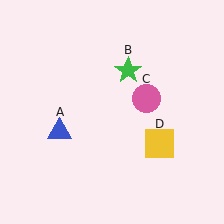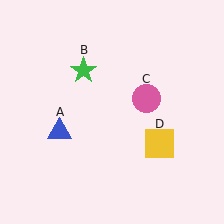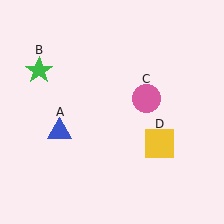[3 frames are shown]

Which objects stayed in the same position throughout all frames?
Blue triangle (object A) and pink circle (object C) and yellow square (object D) remained stationary.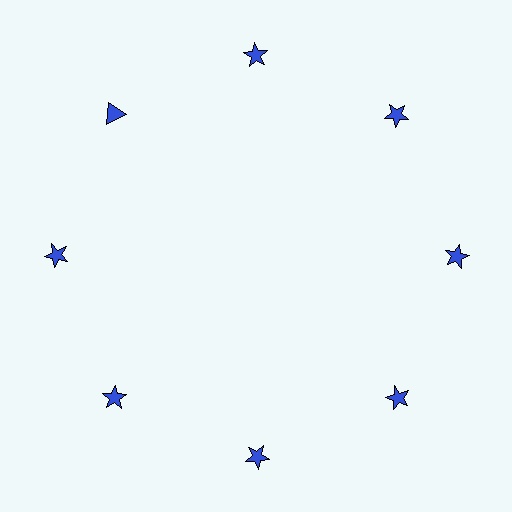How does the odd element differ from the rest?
It has a different shape: triangle instead of star.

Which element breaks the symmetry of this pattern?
The blue triangle at roughly the 10 o'clock position breaks the symmetry. All other shapes are blue stars.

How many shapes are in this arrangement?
There are 8 shapes arranged in a ring pattern.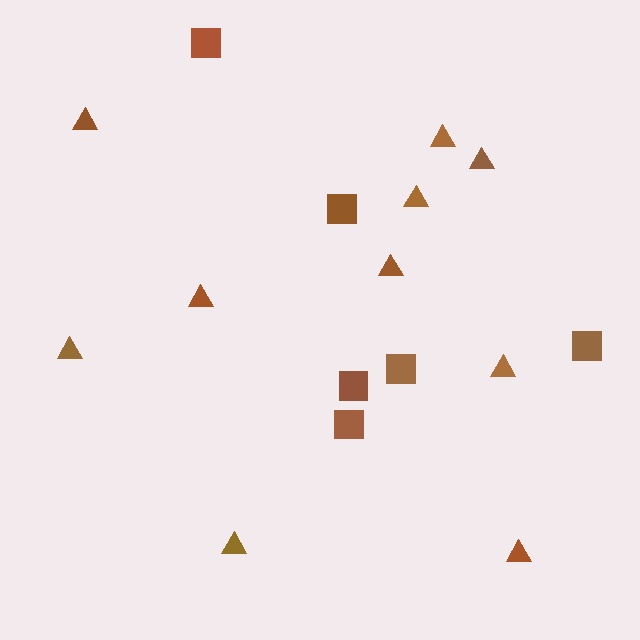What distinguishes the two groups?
There are 2 groups: one group of squares (6) and one group of triangles (10).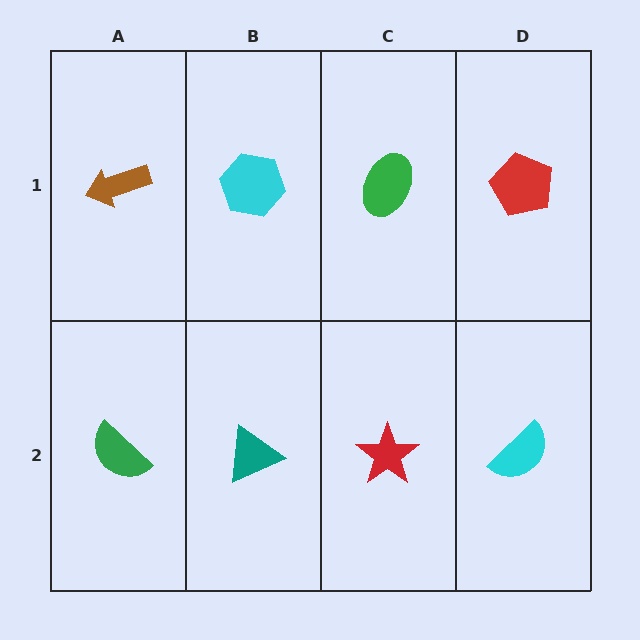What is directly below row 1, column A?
A green semicircle.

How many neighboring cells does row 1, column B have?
3.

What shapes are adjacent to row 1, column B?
A teal triangle (row 2, column B), a brown arrow (row 1, column A), a green ellipse (row 1, column C).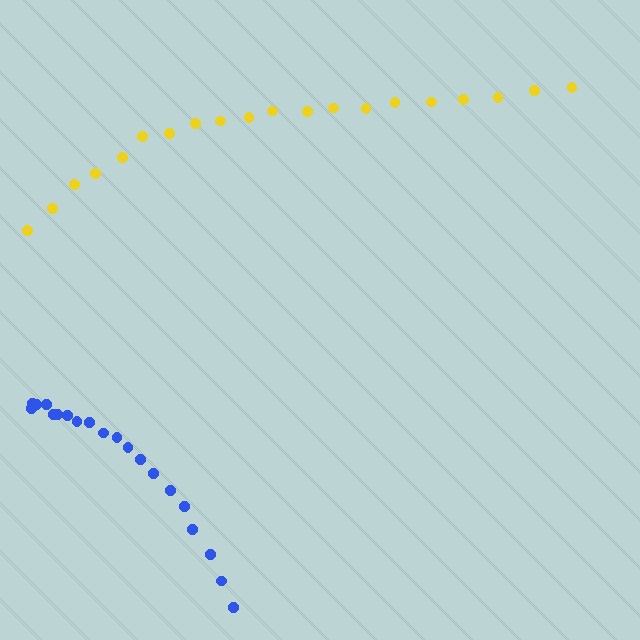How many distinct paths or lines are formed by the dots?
There are 2 distinct paths.